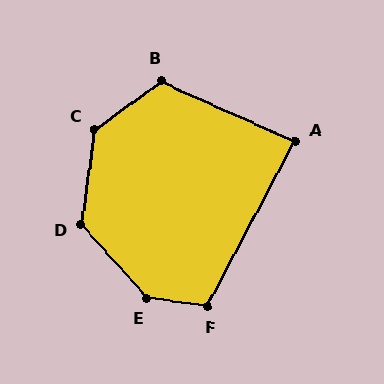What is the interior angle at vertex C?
Approximately 134 degrees (obtuse).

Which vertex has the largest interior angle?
E, at approximately 139 degrees.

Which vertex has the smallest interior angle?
A, at approximately 86 degrees.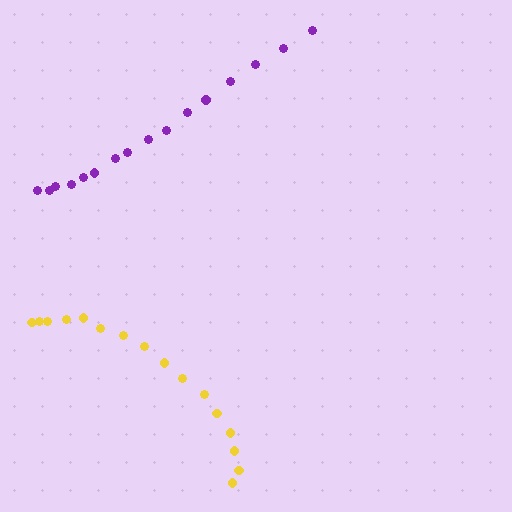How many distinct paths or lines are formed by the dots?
There are 2 distinct paths.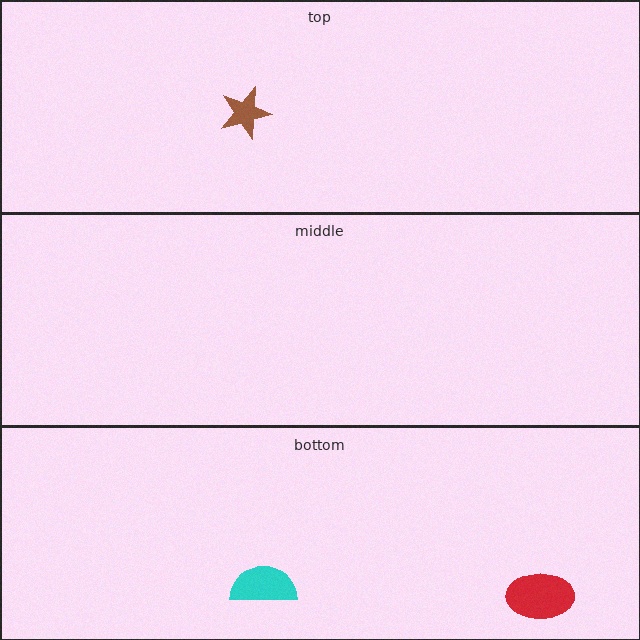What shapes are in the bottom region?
The red ellipse, the cyan semicircle.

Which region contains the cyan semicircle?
The bottom region.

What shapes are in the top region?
The brown star.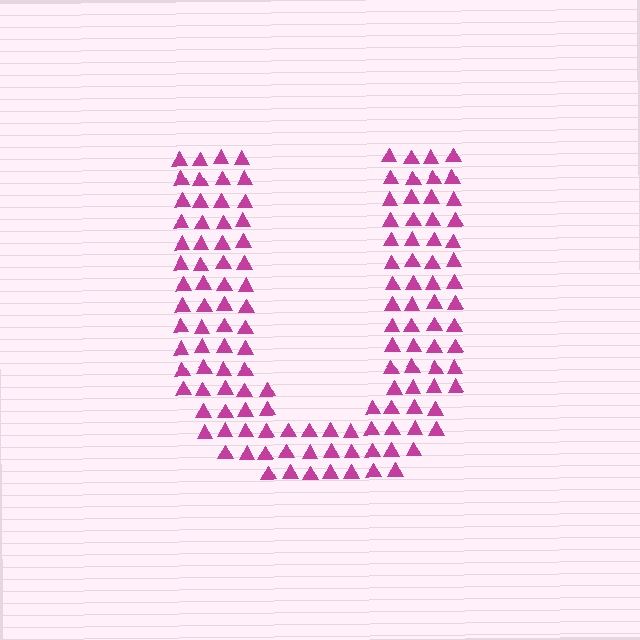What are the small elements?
The small elements are triangles.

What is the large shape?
The large shape is the letter U.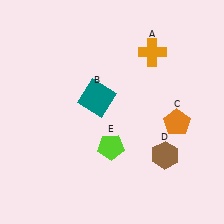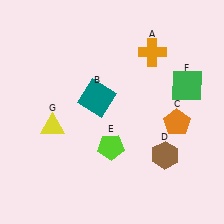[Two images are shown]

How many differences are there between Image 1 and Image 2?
There are 2 differences between the two images.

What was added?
A green square (F), a yellow triangle (G) were added in Image 2.